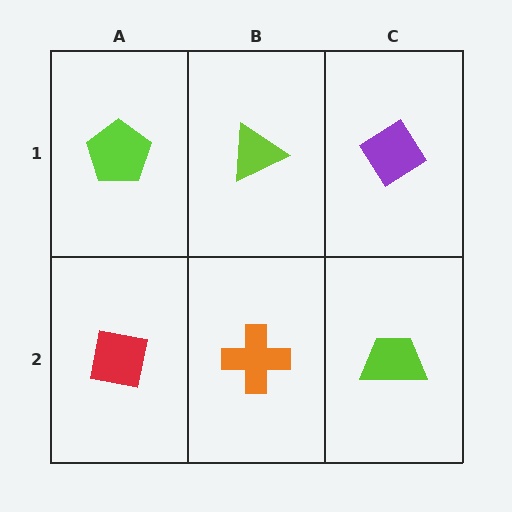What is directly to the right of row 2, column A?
An orange cross.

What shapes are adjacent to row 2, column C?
A purple diamond (row 1, column C), an orange cross (row 2, column B).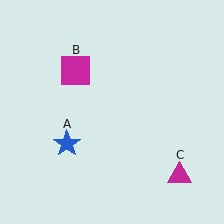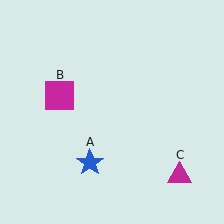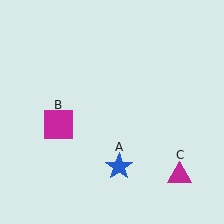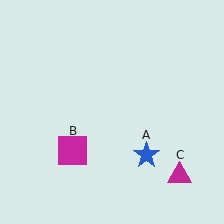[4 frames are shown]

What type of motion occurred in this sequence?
The blue star (object A), magenta square (object B) rotated counterclockwise around the center of the scene.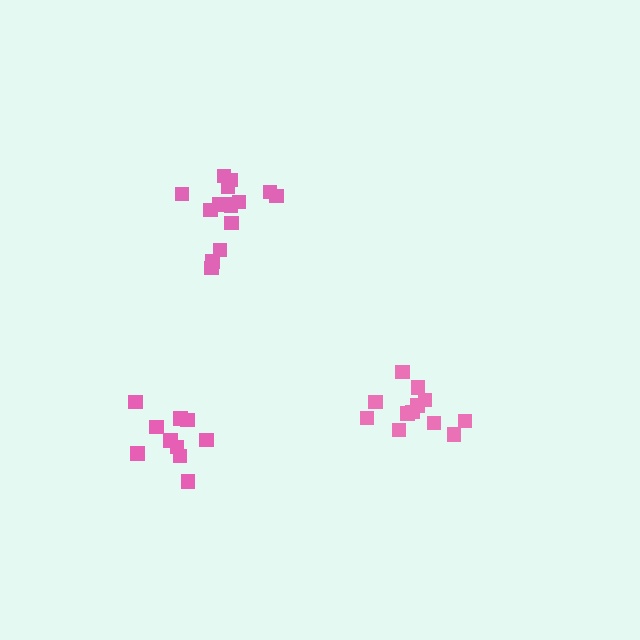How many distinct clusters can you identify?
There are 3 distinct clusters.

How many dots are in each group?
Group 1: 15 dots, Group 2: 10 dots, Group 3: 12 dots (37 total).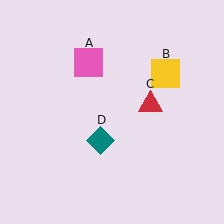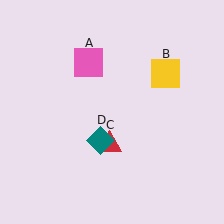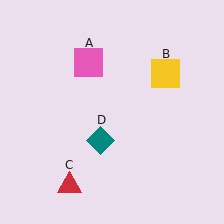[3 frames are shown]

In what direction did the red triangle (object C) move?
The red triangle (object C) moved down and to the left.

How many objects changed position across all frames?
1 object changed position: red triangle (object C).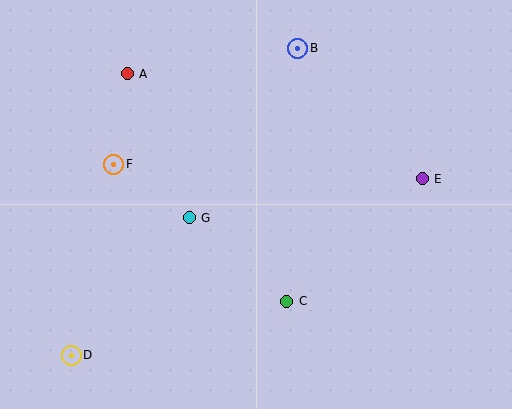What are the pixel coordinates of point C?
Point C is at (287, 301).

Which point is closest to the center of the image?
Point G at (189, 218) is closest to the center.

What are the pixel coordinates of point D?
Point D is at (71, 355).